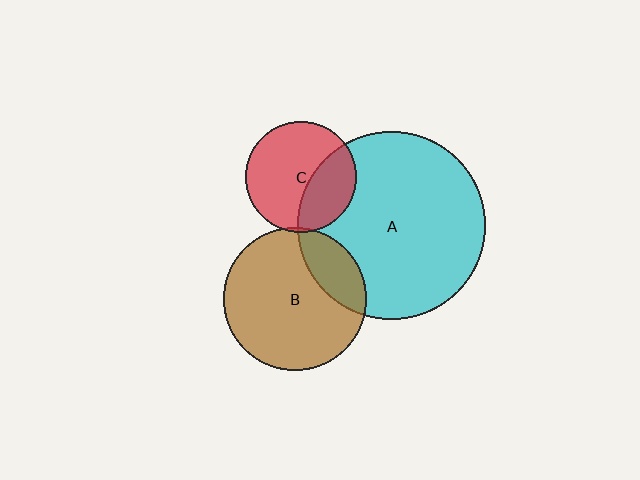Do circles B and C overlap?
Yes.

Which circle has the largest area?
Circle A (cyan).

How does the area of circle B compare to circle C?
Approximately 1.7 times.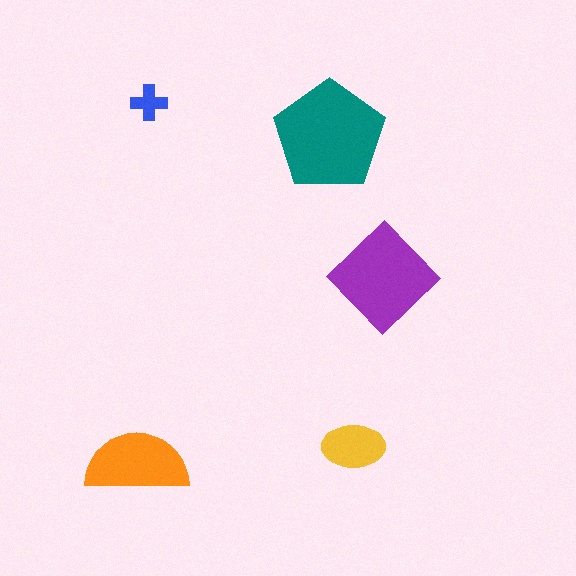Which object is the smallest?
The blue cross.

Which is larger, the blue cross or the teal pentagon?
The teal pentagon.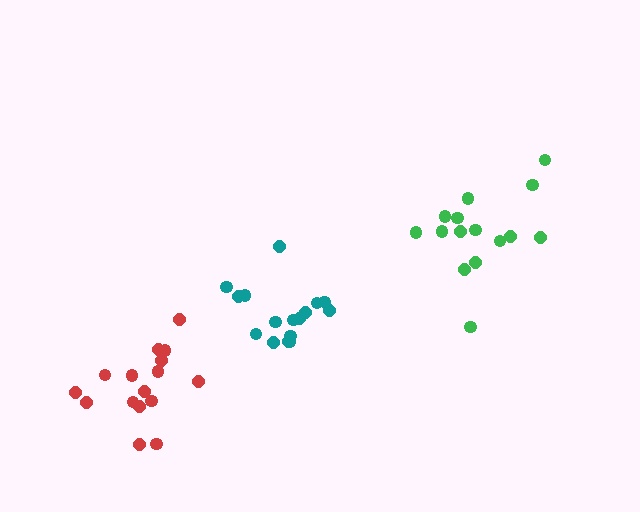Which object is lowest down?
The red cluster is bottommost.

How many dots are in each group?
Group 1: 16 dots, Group 2: 16 dots, Group 3: 15 dots (47 total).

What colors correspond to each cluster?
The clusters are colored: red, teal, green.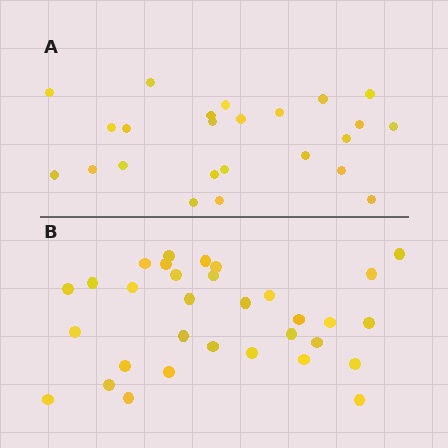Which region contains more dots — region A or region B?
Region B (the bottom region) has more dots.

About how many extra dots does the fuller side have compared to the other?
Region B has roughly 8 or so more dots than region A.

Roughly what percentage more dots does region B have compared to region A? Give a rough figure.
About 35% more.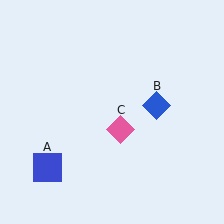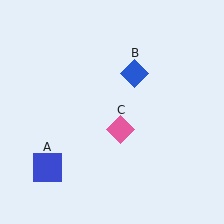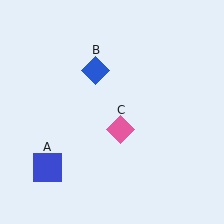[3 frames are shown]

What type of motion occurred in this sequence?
The blue diamond (object B) rotated counterclockwise around the center of the scene.